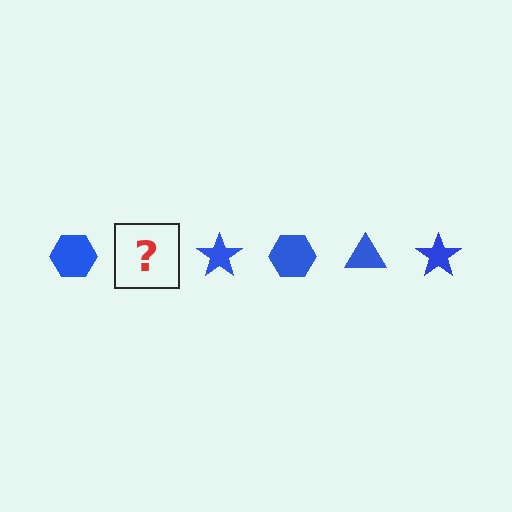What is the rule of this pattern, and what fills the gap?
The rule is that the pattern cycles through hexagon, triangle, star shapes in blue. The gap should be filled with a blue triangle.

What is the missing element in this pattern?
The missing element is a blue triangle.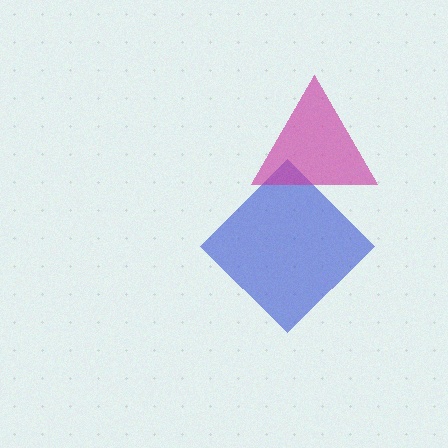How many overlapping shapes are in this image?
There are 2 overlapping shapes in the image.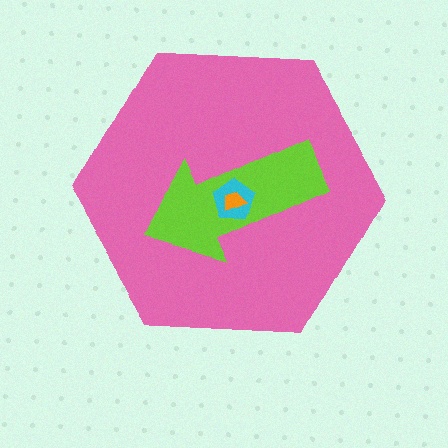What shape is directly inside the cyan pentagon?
The orange trapezoid.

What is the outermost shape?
The pink hexagon.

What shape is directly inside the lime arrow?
The cyan pentagon.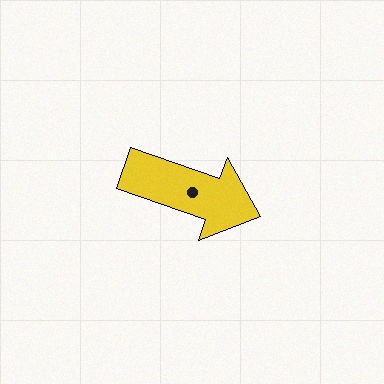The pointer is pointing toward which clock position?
Roughly 4 o'clock.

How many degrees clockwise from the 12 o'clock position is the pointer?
Approximately 109 degrees.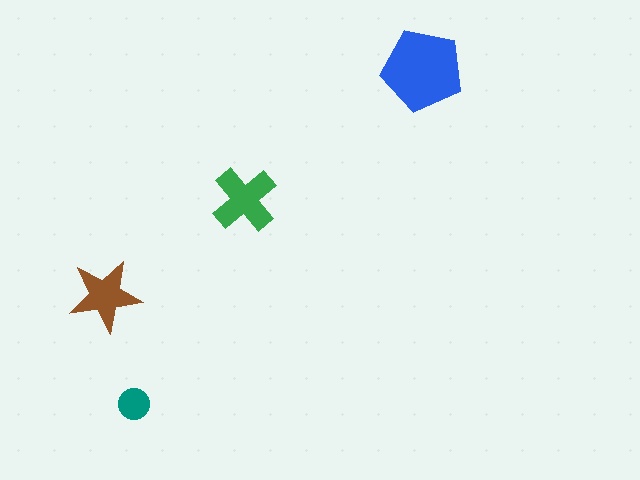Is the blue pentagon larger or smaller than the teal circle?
Larger.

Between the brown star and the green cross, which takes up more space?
The green cross.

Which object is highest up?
The blue pentagon is topmost.